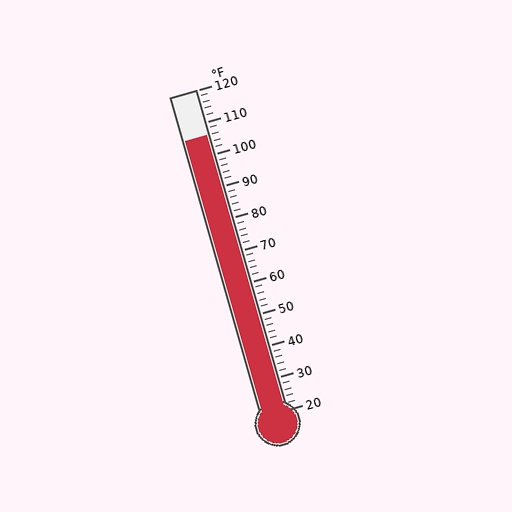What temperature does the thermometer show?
The thermometer shows approximately 106°F.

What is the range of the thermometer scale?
The thermometer scale ranges from 20°F to 120°F.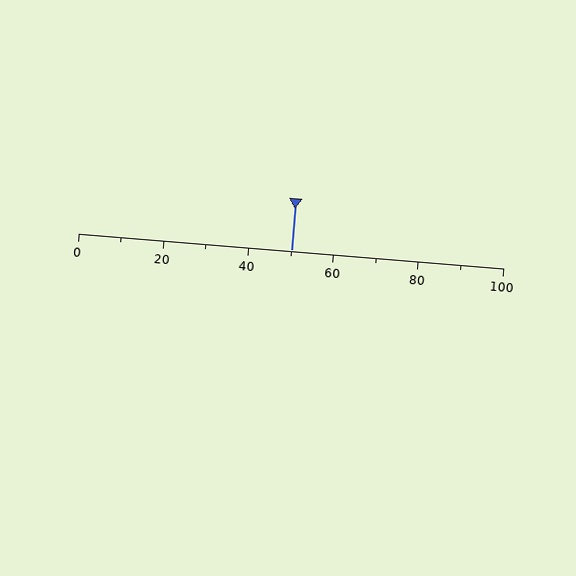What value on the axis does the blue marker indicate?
The marker indicates approximately 50.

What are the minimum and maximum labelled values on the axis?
The axis runs from 0 to 100.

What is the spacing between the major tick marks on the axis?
The major ticks are spaced 20 apart.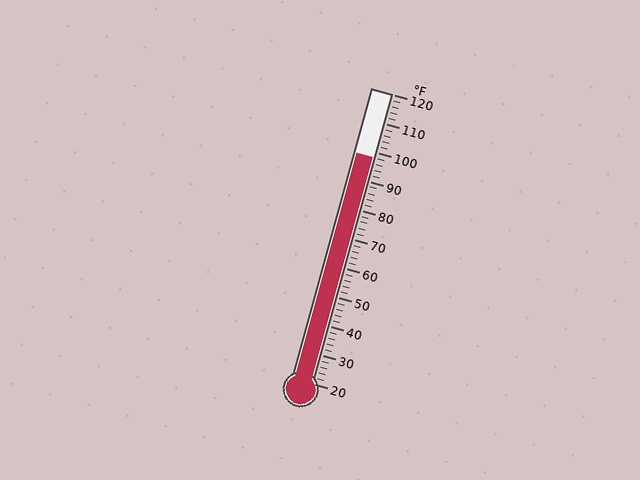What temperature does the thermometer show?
The thermometer shows approximately 98°F.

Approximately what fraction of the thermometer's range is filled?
The thermometer is filled to approximately 80% of its range.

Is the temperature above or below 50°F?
The temperature is above 50°F.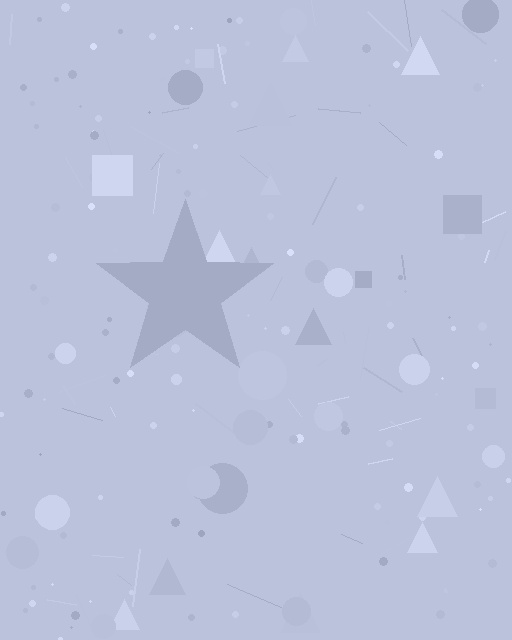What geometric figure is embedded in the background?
A star is embedded in the background.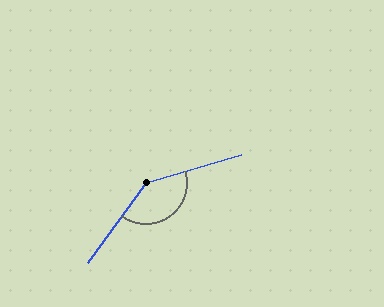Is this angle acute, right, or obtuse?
It is obtuse.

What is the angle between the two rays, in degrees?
Approximately 143 degrees.